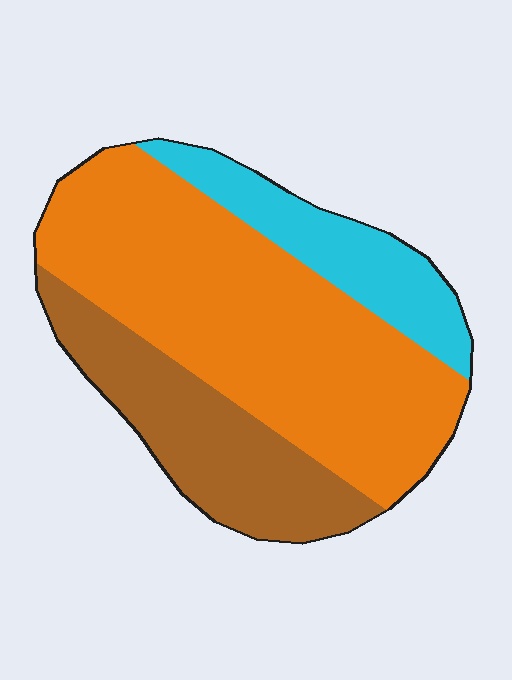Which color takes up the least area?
Cyan, at roughly 15%.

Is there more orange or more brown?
Orange.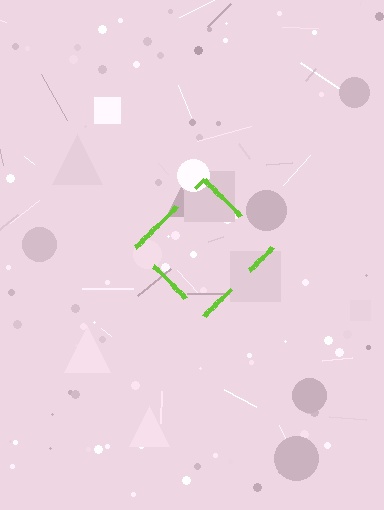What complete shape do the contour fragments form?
The contour fragments form a diamond.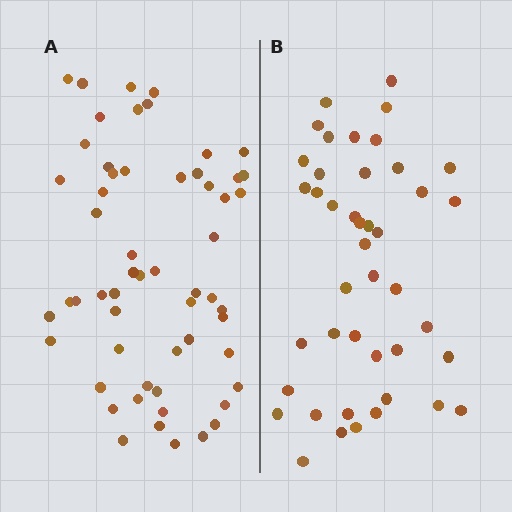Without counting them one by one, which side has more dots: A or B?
Region A (the left region) has more dots.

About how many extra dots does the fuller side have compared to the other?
Region A has approximately 15 more dots than region B.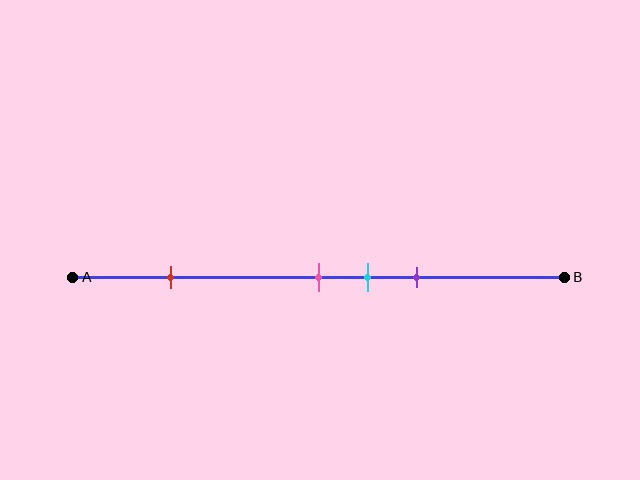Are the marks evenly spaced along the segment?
No, the marks are not evenly spaced.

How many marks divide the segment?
There are 4 marks dividing the segment.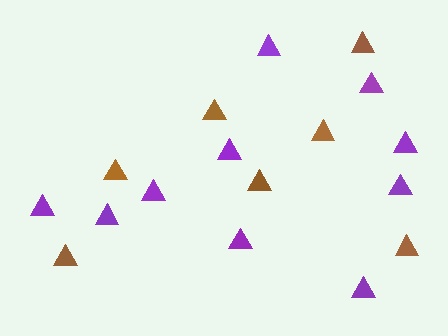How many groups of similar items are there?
There are 2 groups: one group of purple triangles (10) and one group of brown triangles (7).